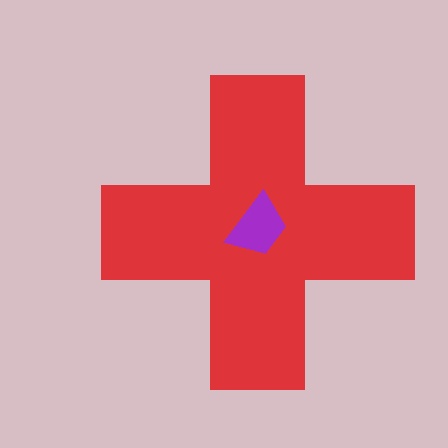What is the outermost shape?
The red cross.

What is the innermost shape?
The purple trapezoid.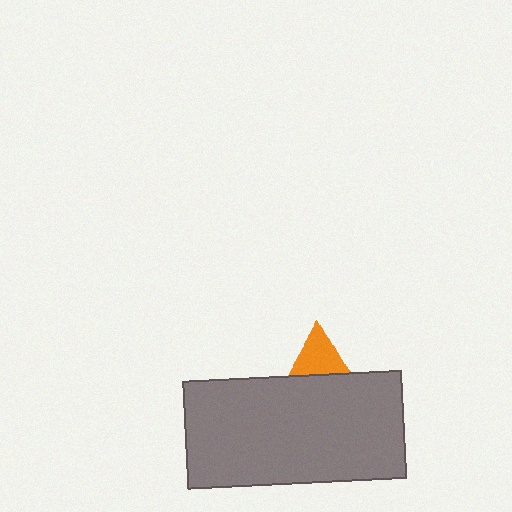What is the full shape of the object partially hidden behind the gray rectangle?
The partially hidden object is an orange triangle.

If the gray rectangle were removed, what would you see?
You would see the complete orange triangle.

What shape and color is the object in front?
The object in front is a gray rectangle.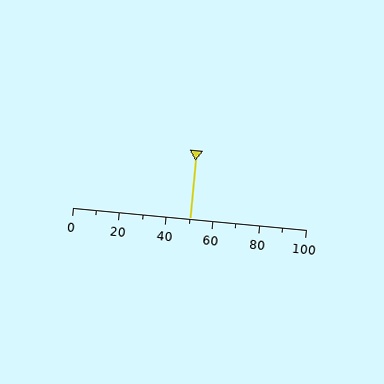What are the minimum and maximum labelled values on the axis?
The axis runs from 0 to 100.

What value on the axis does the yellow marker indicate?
The marker indicates approximately 50.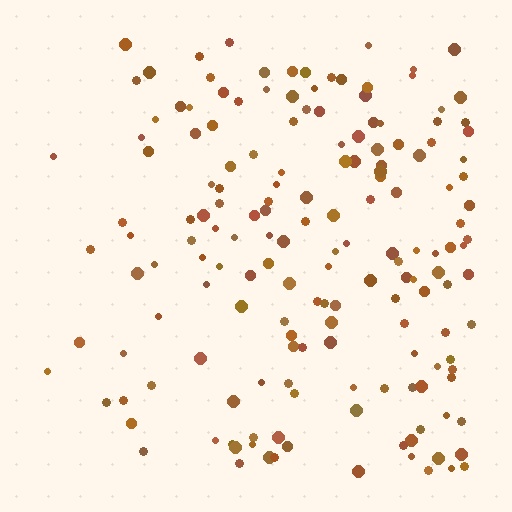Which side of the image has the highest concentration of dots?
The right.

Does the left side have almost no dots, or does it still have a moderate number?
Still a moderate number, just noticeably fewer than the right.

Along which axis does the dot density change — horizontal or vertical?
Horizontal.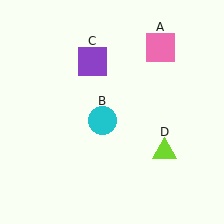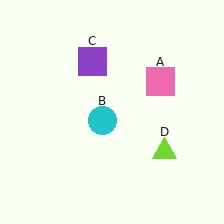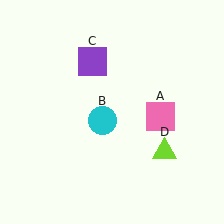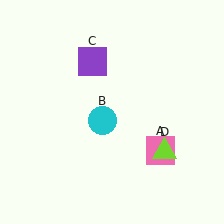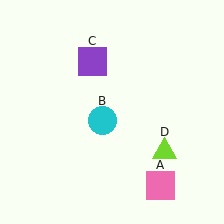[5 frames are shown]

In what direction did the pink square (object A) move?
The pink square (object A) moved down.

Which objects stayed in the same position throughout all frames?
Cyan circle (object B) and purple square (object C) and lime triangle (object D) remained stationary.